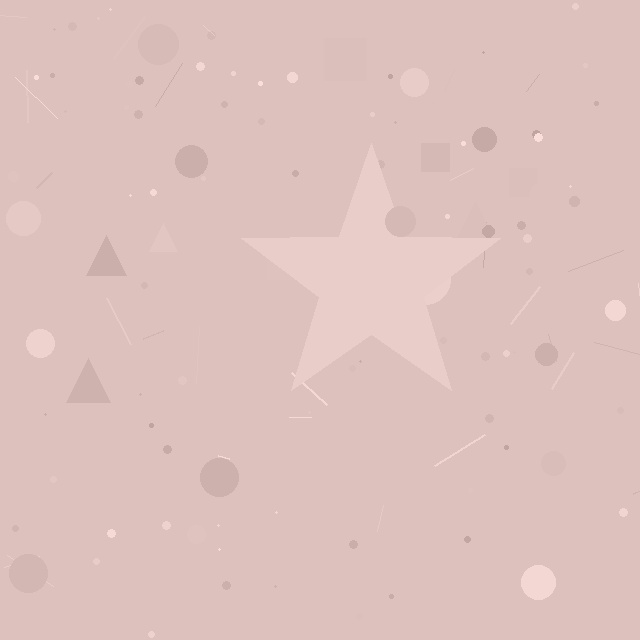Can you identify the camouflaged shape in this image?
The camouflaged shape is a star.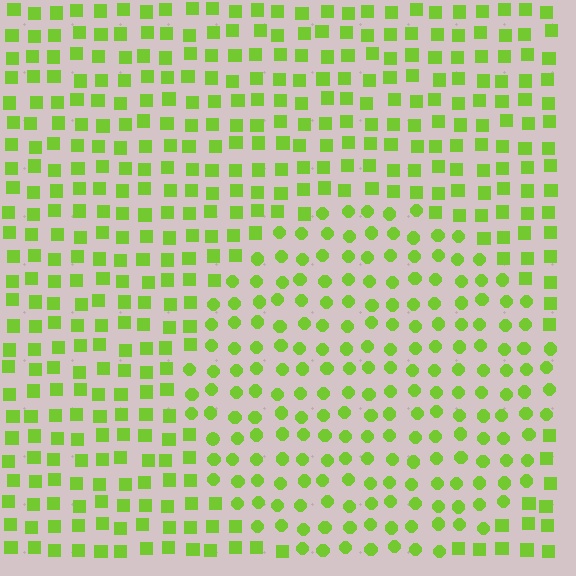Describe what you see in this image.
The image is filled with small lime elements arranged in a uniform grid. A circle-shaped region contains circles, while the surrounding area contains squares. The boundary is defined purely by the change in element shape.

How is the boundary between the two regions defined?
The boundary is defined by a change in element shape: circles inside vs. squares outside. All elements share the same color and spacing.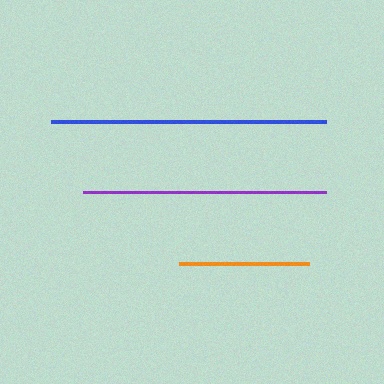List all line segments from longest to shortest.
From longest to shortest: blue, purple, orange.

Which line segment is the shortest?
The orange line is the shortest at approximately 130 pixels.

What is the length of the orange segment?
The orange segment is approximately 130 pixels long.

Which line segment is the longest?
The blue line is the longest at approximately 275 pixels.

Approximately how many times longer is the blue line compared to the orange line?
The blue line is approximately 2.1 times the length of the orange line.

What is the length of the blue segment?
The blue segment is approximately 275 pixels long.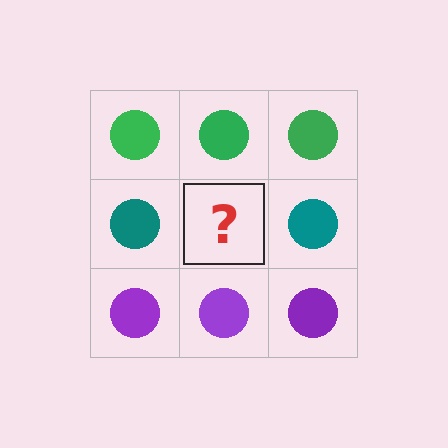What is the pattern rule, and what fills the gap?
The rule is that each row has a consistent color. The gap should be filled with a teal circle.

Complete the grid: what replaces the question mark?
The question mark should be replaced with a teal circle.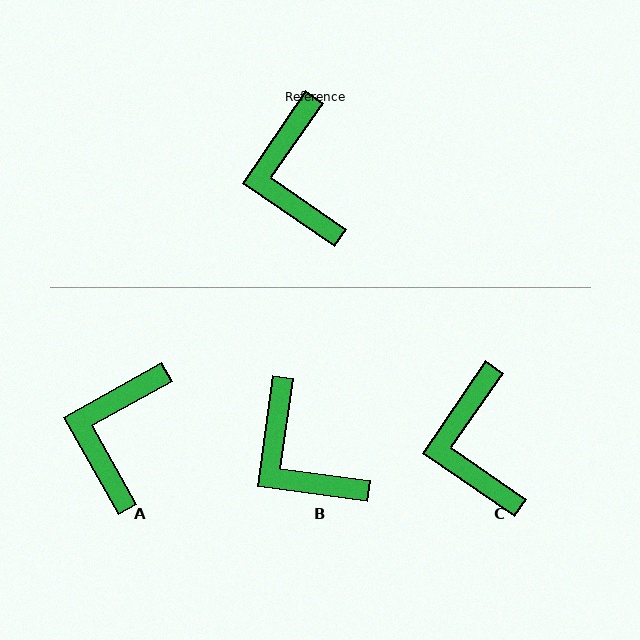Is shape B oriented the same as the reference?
No, it is off by about 27 degrees.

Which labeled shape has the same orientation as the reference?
C.